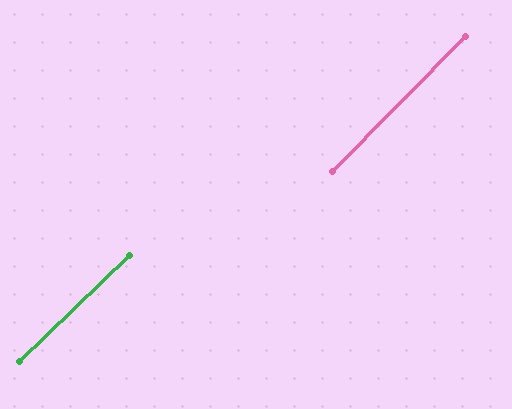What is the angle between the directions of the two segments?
Approximately 2 degrees.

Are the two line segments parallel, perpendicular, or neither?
Parallel — their directions differ by only 1.9°.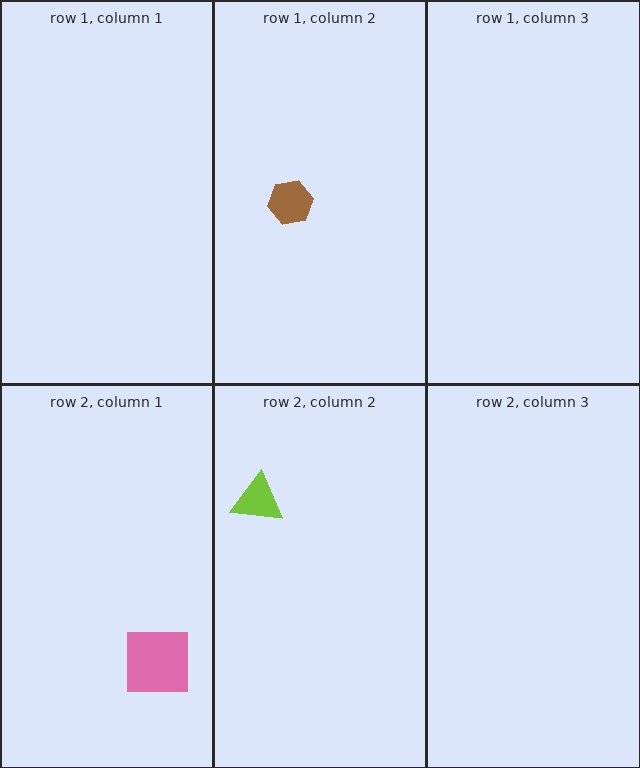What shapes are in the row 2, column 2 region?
The lime triangle.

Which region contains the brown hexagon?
The row 1, column 2 region.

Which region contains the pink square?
The row 2, column 1 region.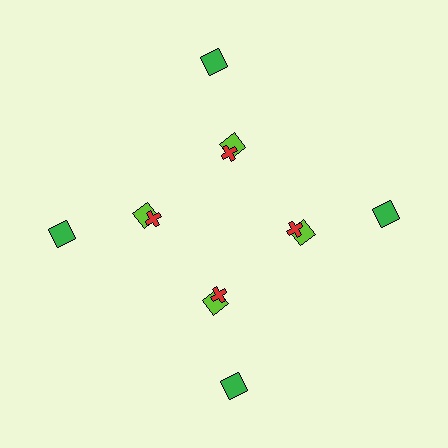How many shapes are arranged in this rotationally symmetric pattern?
There are 12 shapes, arranged in 4 groups of 3.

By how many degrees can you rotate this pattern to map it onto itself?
The pattern maps onto itself every 90 degrees of rotation.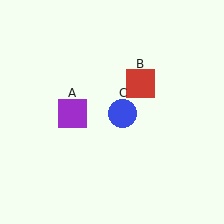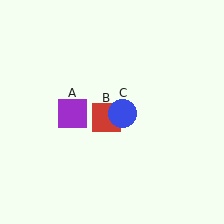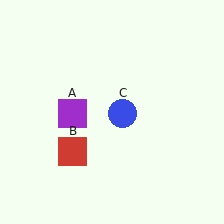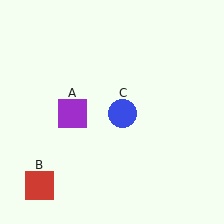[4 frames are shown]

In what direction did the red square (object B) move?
The red square (object B) moved down and to the left.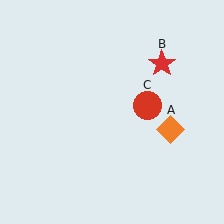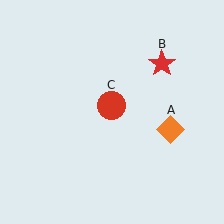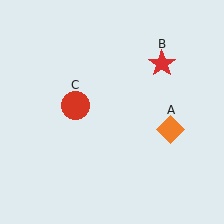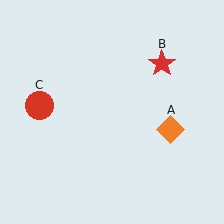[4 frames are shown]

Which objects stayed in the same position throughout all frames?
Orange diamond (object A) and red star (object B) remained stationary.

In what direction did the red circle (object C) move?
The red circle (object C) moved left.